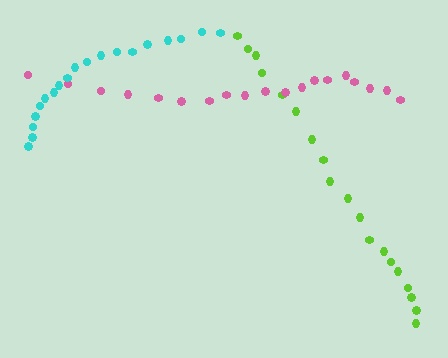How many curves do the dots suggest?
There are 3 distinct paths.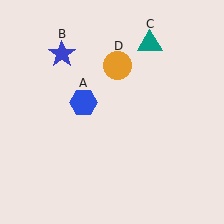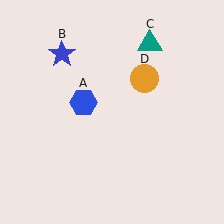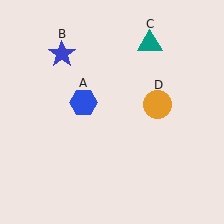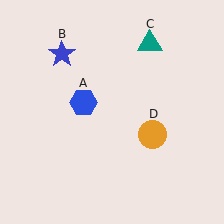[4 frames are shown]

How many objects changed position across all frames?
1 object changed position: orange circle (object D).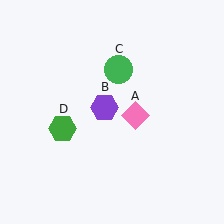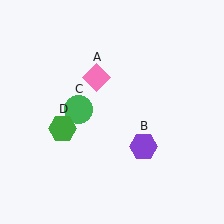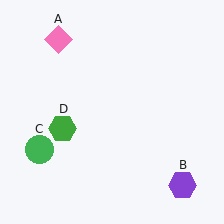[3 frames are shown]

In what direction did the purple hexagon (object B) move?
The purple hexagon (object B) moved down and to the right.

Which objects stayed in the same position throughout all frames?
Green hexagon (object D) remained stationary.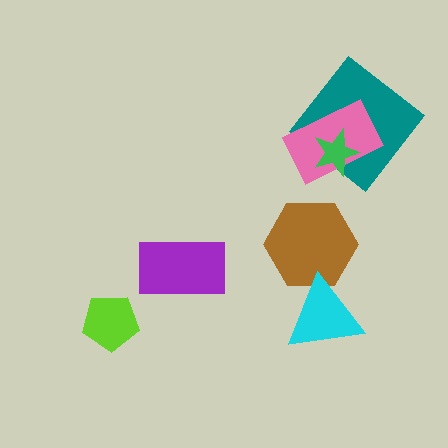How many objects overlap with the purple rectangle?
0 objects overlap with the purple rectangle.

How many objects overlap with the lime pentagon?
0 objects overlap with the lime pentagon.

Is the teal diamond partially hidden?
Yes, it is partially covered by another shape.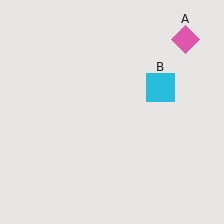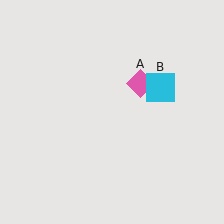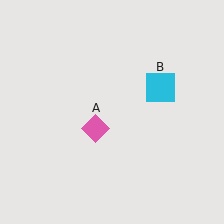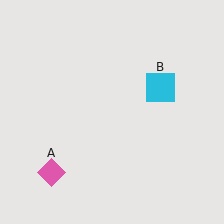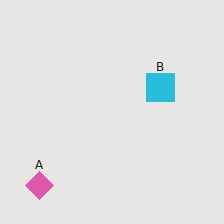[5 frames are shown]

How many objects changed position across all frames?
1 object changed position: pink diamond (object A).